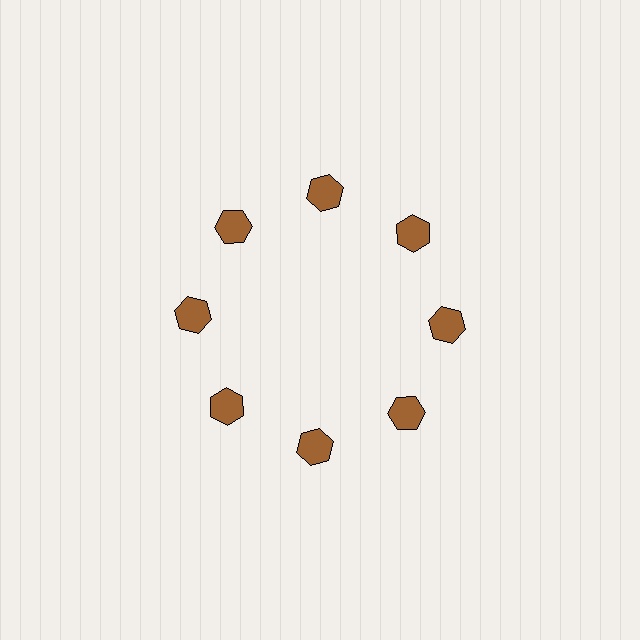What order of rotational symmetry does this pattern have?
This pattern has 8-fold rotational symmetry.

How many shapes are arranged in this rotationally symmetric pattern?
There are 8 shapes, arranged in 8 groups of 1.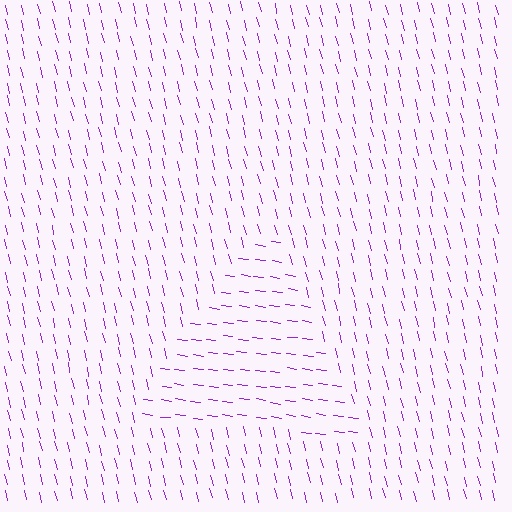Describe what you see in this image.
The image is filled with small purple line segments. A triangle region in the image has lines oriented differently from the surrounding lines, creating a visible texture boundary.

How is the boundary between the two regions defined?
The boundary is defined purely by a change in line orientation (approximately 68 degrees difference). All lines are the same color and thickness.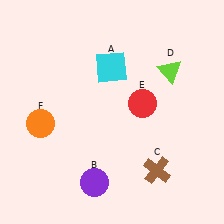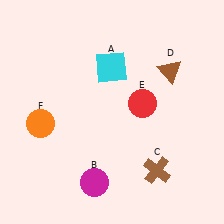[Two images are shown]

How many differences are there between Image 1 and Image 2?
There are 2 differences between the two images.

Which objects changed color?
B changed from purple to magenta. D changed from lime to brown.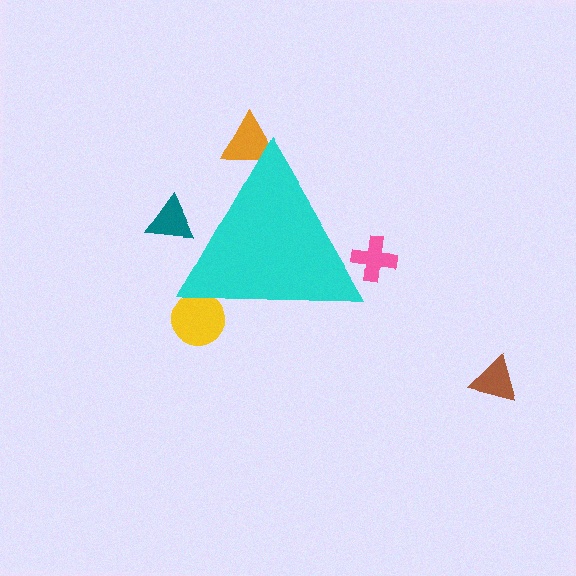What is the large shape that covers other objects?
A cyan triangle.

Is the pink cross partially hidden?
Yes, the pink cross is partially hidden behind the cyan triangle.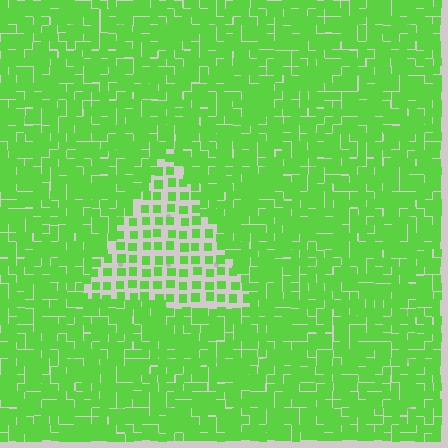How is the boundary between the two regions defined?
The boundary is defined by a change in element density (approximately 2.3x ratio). All elements are the same color, size, and shape.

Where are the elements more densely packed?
The elements are more densely packed outside the triangle boundary.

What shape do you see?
I see a triangle.